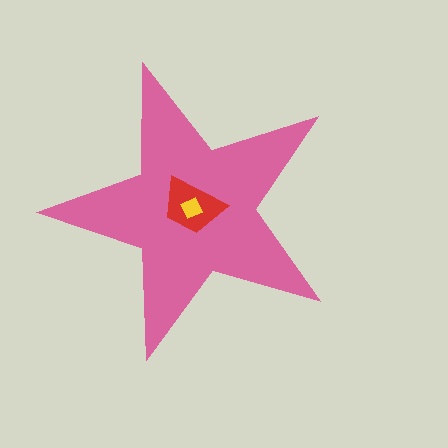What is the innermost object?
The yellow square.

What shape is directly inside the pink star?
The red trapezoid.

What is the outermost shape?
The pink star.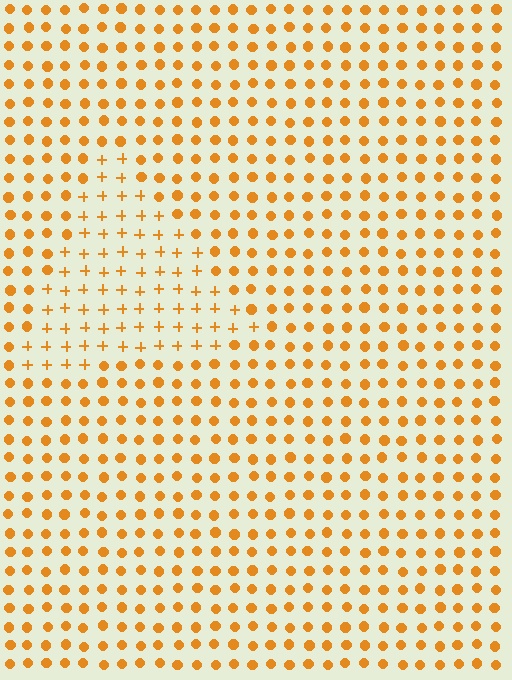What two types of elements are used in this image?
The image uses plus signs inside the triangle region and circles outside it.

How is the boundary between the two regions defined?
The boundary is defined by a change in element shape: plus signs inside vs. circles outside. All elements share the same color and spacing.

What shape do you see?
I see a triangle.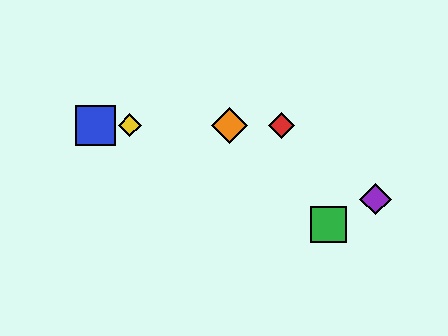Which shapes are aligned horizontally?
The red diamond, the blue square, the yellow diamond, the orange diamond are aligned horizontally.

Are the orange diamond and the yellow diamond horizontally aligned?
Yes, both are at y≈125.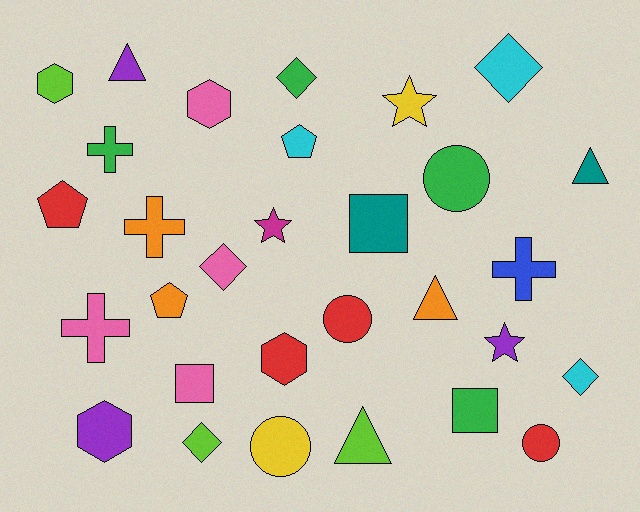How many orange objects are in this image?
There are 3 orange objects.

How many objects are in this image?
There are 30 objects.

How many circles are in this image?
There are 4 circles.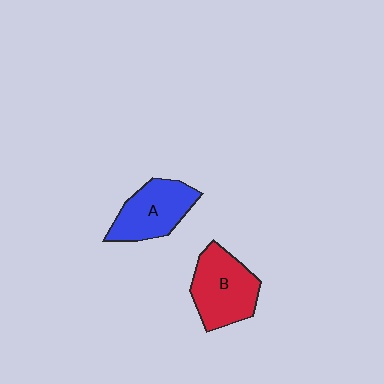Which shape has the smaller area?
Shape A (blue).